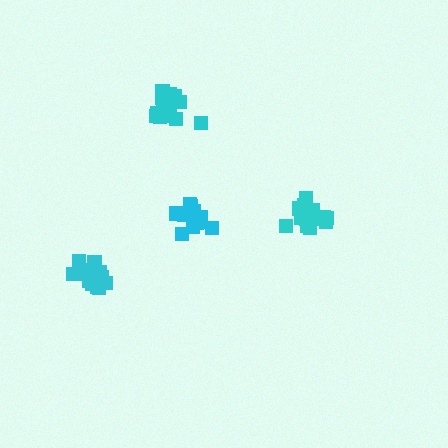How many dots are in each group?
Group 1: 12 dots, Group 2: 13 dots, Group 3: 14 dots, Group 4: 16 dots (55 total).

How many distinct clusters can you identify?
There are 4 distinct clusters.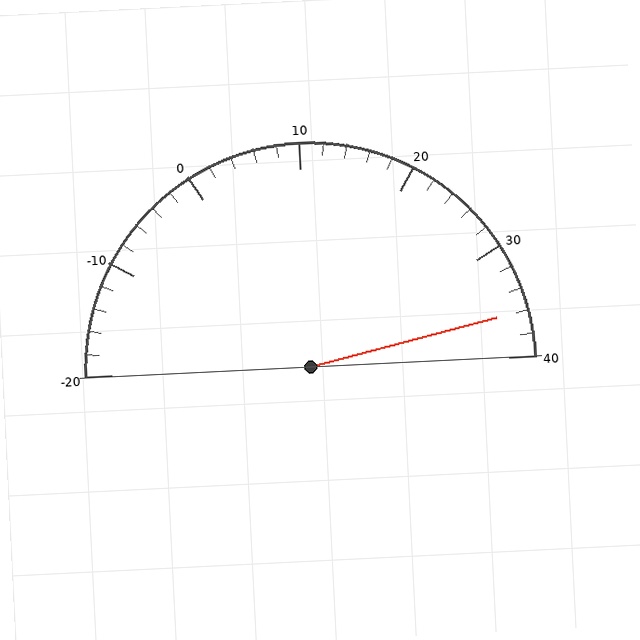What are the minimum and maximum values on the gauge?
The gauge ranges from -20 to 40.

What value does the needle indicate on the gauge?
The needle indicates approximately 36.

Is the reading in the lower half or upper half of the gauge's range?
The reading is in the upper half of the range (-20 to 40).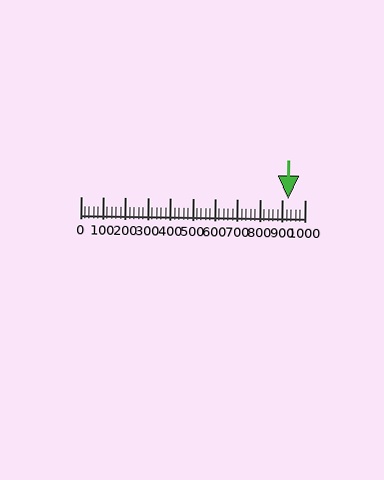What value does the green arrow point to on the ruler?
The green arrow points to approximately 927.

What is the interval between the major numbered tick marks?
The major tick marks are spaced 100 units apart.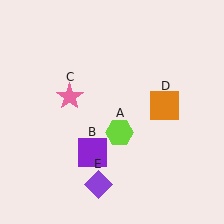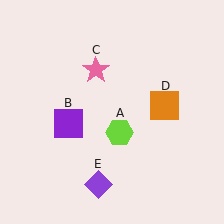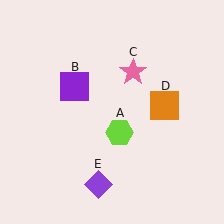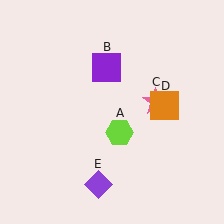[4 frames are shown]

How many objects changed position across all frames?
2 objects changed position: purple square (object B), pink star (object C).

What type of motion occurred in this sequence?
The purple square (object B), pink star (object C) rotated clockwise around the center of the scene.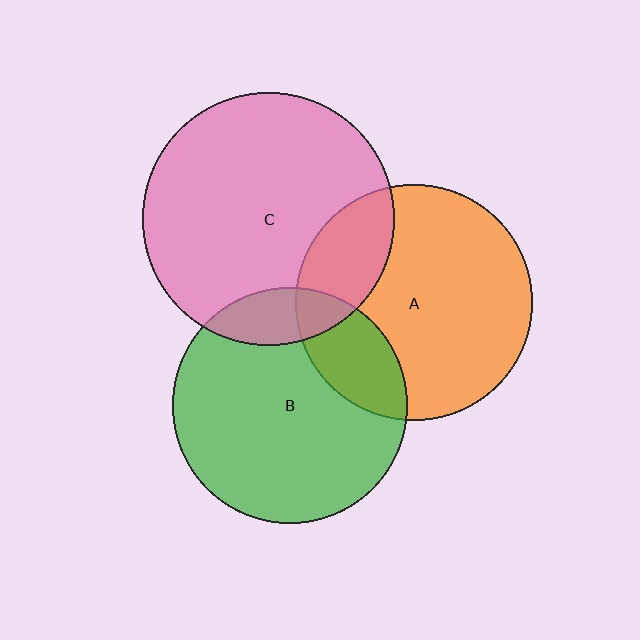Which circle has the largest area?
Circle C (pink).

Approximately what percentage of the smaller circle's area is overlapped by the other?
Approximately 20%.